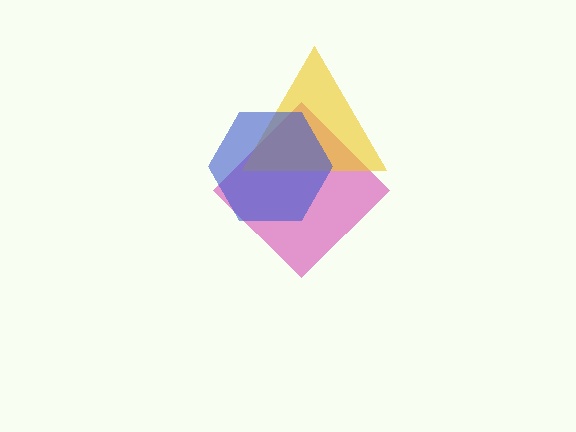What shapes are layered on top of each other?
The layered shapes are: a magenta diamond, a yellow triangle, a blue hexagon.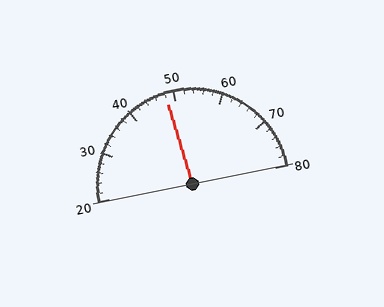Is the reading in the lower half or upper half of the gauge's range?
The reading is in the lower half of the range (20 to 80).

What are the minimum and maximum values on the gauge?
The gauge ranges from 20 to 80.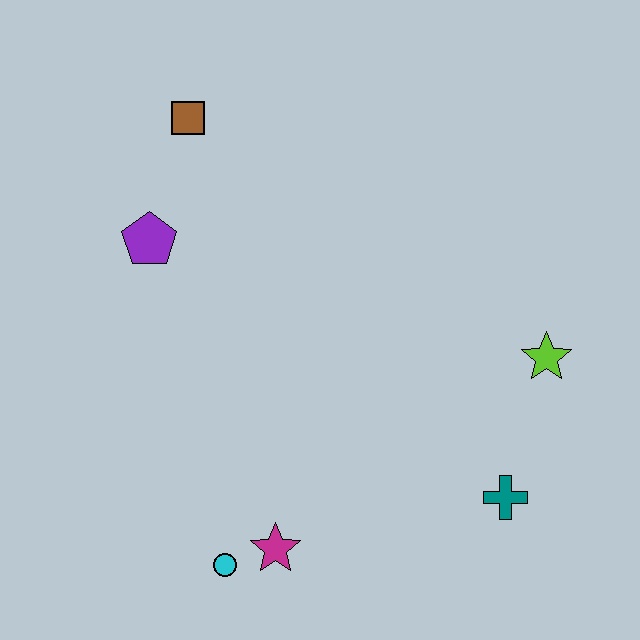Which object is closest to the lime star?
The teal cross is closest to the lime star.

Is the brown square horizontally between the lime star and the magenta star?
No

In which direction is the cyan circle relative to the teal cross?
The cyan circle is to the left of the teal cross.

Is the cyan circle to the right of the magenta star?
No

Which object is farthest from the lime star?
The brown square is farthest from the lime star.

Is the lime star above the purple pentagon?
No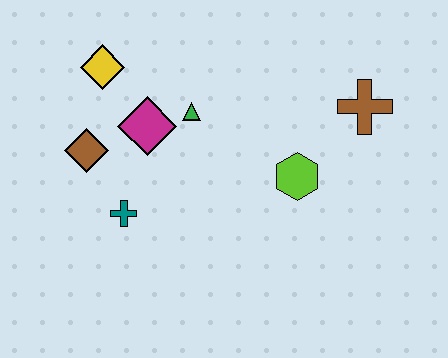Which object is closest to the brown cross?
The lime hexagon is closest to the brown cross.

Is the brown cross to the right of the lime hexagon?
Yes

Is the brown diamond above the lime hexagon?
Yes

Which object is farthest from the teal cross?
The brown cross is farthest from the teal cross.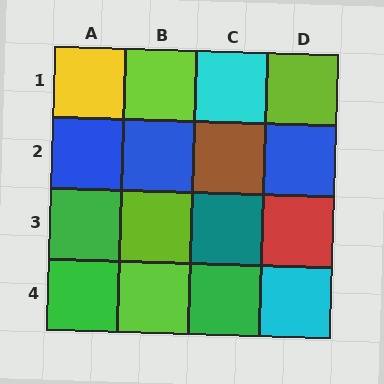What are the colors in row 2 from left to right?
Blue, blue, brown, blue.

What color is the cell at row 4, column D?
Cyan.